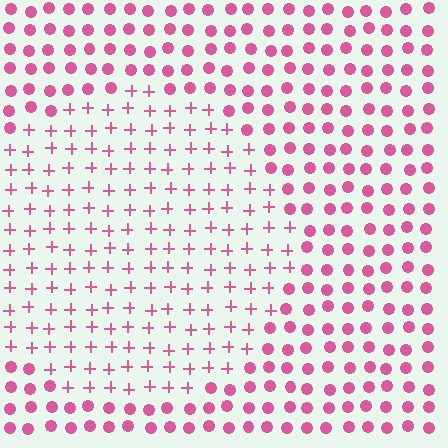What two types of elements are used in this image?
The image uses plus signs inside the circle region and circles outside it.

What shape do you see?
I see a circle.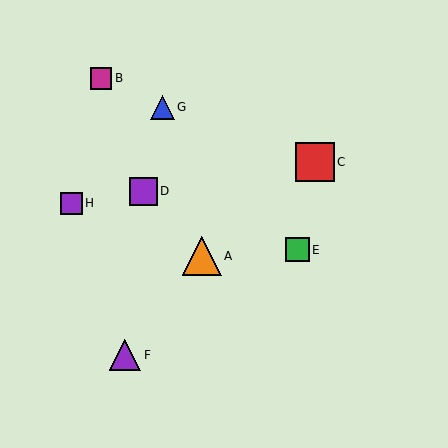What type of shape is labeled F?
Shape F is a purple triangle.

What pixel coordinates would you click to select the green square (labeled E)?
Click at (298, 250) to select the green square E.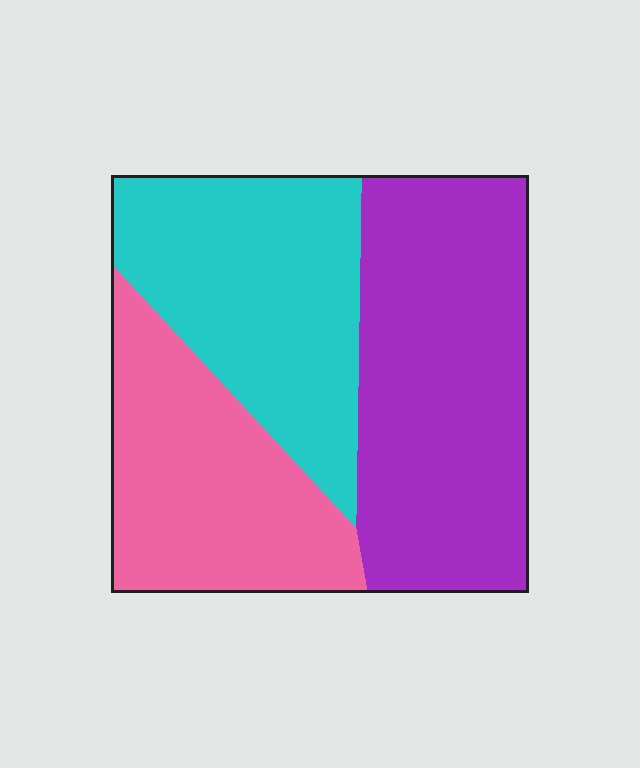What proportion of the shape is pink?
Pink takes up about one quarter (1/4) of the shape.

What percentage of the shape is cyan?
Cyan takes up about one third (1/3) of the shape.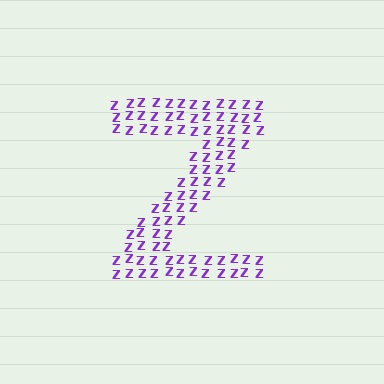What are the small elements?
The small elements are letter Z's.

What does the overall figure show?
The overall figure shows the letter Z.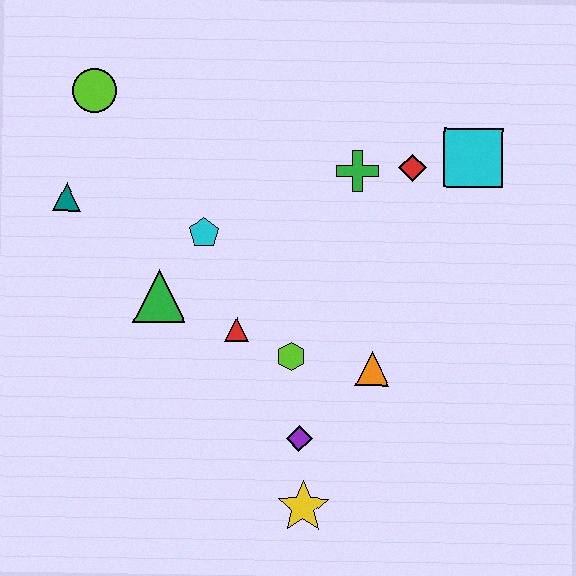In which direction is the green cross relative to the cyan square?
The green cross is to the left of the cyan square.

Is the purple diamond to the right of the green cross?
No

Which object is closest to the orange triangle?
The lime hexagon is closest to the orange triangle.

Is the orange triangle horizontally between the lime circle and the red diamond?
Yes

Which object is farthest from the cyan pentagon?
The yellow star is farthest from the cyan pentagon.